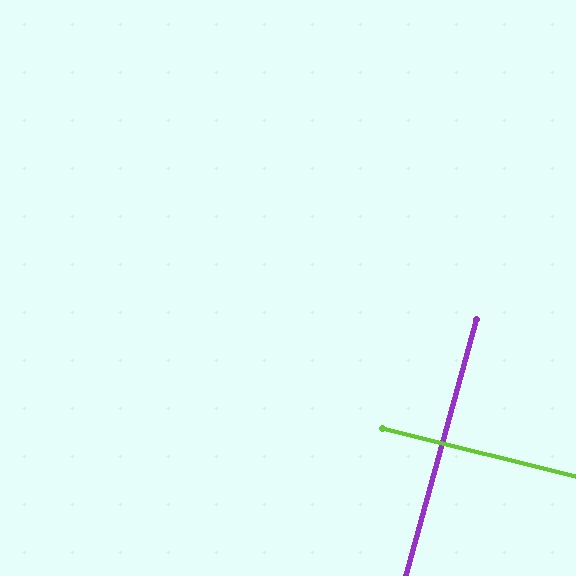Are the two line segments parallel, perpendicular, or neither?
Perpendicular — they meet at approximately 89°.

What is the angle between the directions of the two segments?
Approximately 89 degrees.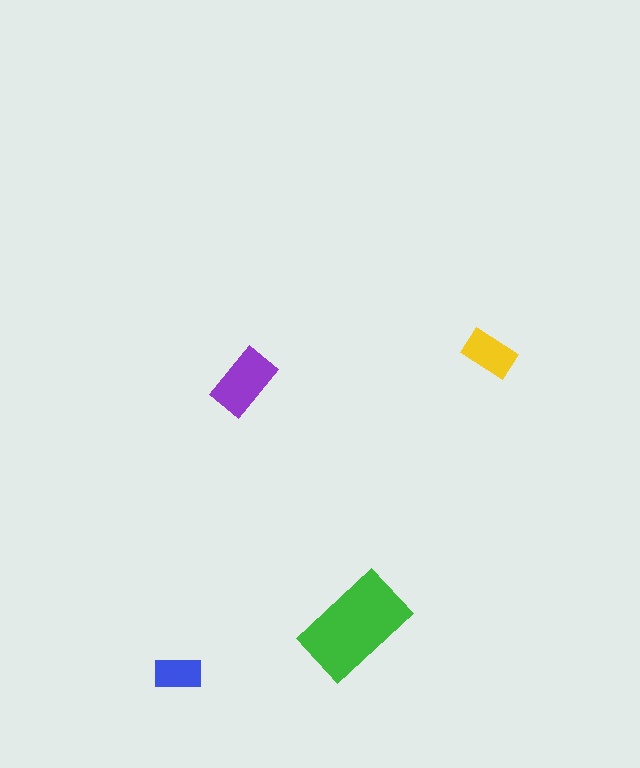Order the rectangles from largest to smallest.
the green one, the purple one, the yellow one, the blue one.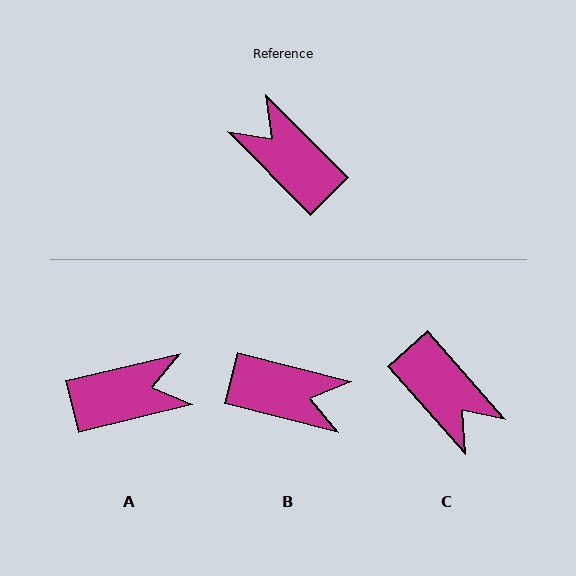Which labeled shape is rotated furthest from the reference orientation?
C, about 176 degrees away.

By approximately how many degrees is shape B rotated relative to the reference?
Approximately 149 degrees clockwise.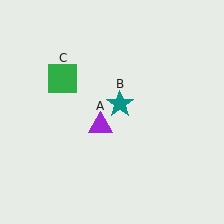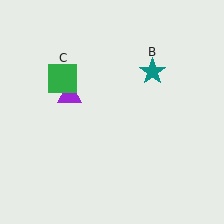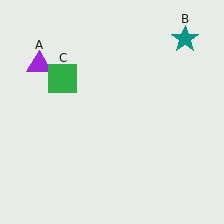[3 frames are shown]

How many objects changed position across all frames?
2 objects changed position: purple triangle (object A), teal star (object B).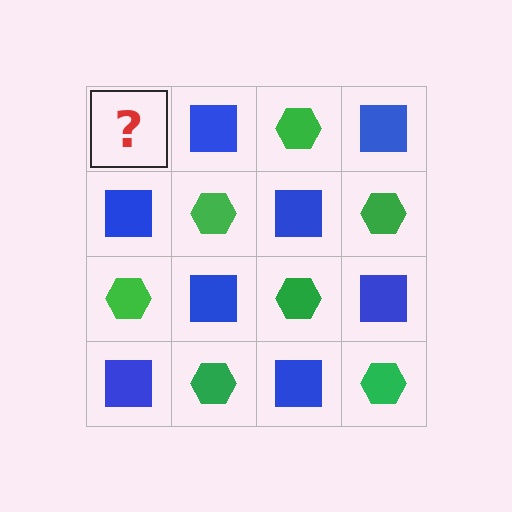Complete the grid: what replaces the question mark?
The question mark should be replaced with a green hexagon.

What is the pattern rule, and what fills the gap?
The rule is that it alternates green hexagon and blue square in a checkerboard pattern. The gap should be filled with a green hexagon.